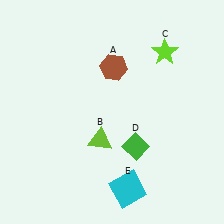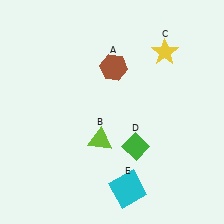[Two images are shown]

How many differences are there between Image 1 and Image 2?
There is 1 difference between the two images.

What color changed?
The star (C) changed from lime in Image 1 to yellow in Image 2.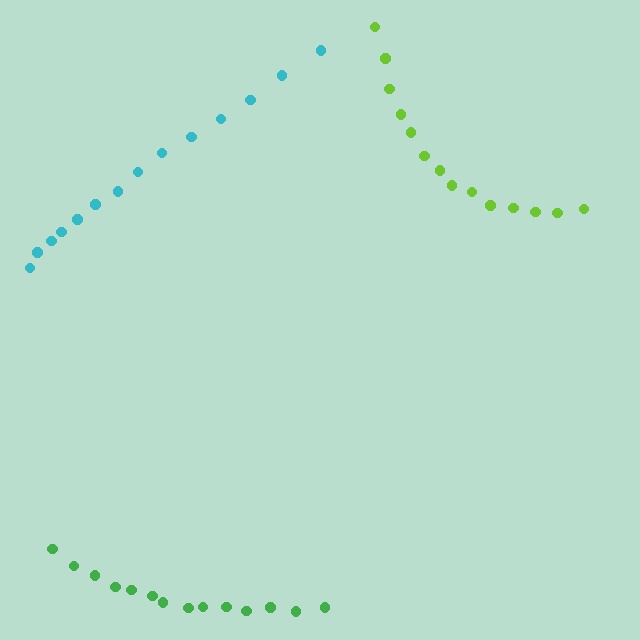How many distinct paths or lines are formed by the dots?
There are 3 distinct paths.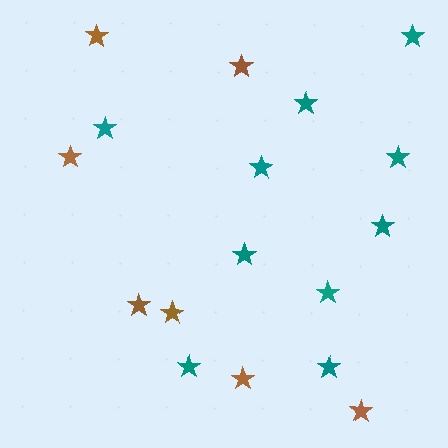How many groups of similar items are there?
There are 2 groups: one group of brown stars (7) and one group of teal stars (10).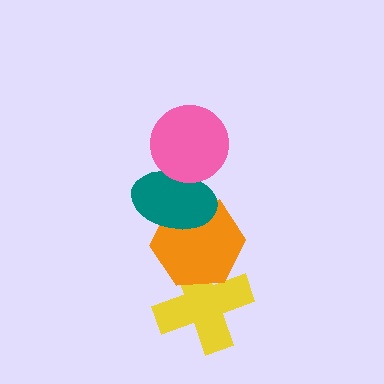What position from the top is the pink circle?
The pink circle is 1st from the top.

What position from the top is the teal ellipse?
The teal ellipse is 2nd from the top.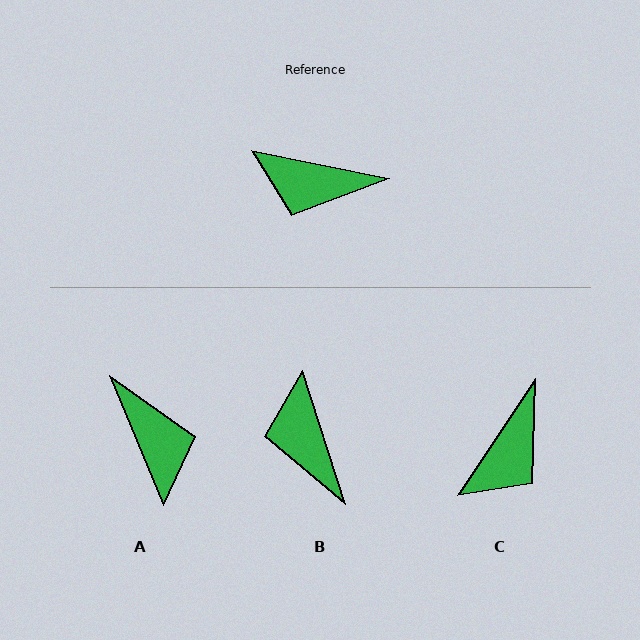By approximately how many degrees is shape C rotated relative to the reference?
Approximately 68 degrees counter-clockwise.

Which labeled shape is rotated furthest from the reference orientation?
A, about 124 degrees away.